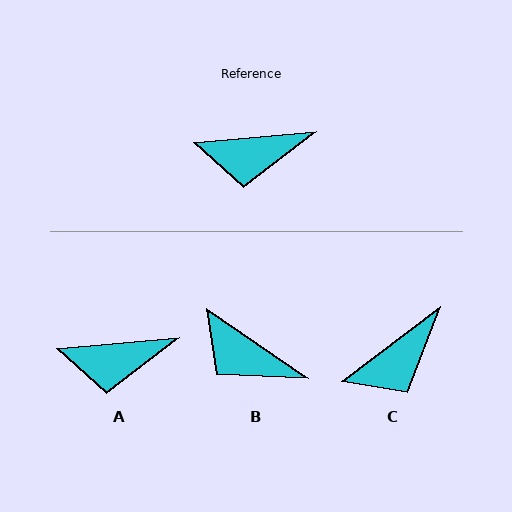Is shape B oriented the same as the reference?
No, it is off by about 40 degrees.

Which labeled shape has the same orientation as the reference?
A.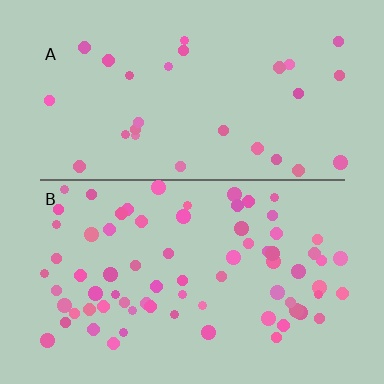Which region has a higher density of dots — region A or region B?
B (the bottom).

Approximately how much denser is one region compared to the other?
Approximately 2.5× — region B over region A.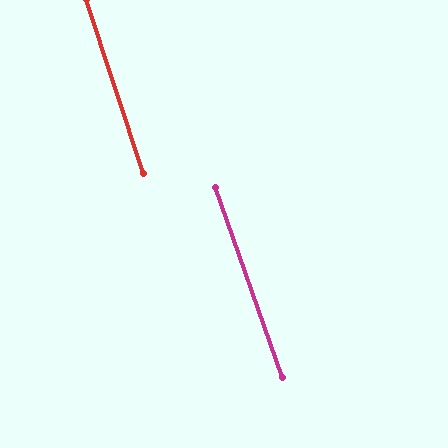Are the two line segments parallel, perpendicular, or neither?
Parallel — their directions differ by only 0.9°.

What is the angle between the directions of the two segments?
Approximately 1 degree.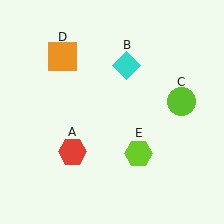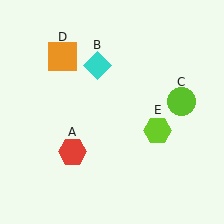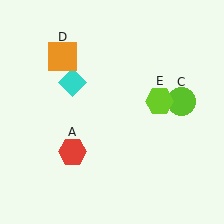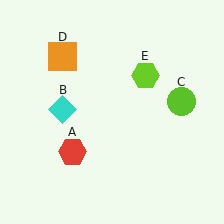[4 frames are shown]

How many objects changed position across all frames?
2 objects changed position: cyan diamond (object B), lime hexagon (object E).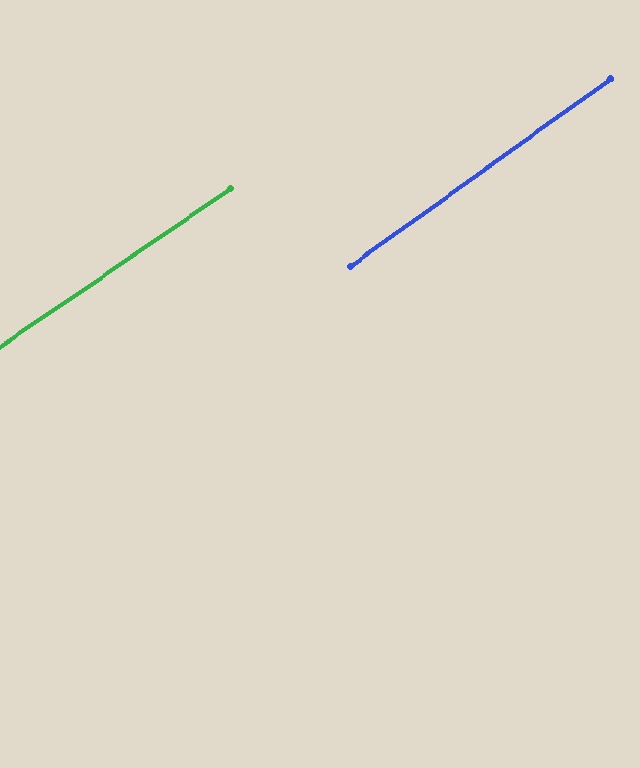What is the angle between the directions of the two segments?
Approximately 1 degree.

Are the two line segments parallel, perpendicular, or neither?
Parallel — their directions differ by only 1.4°.